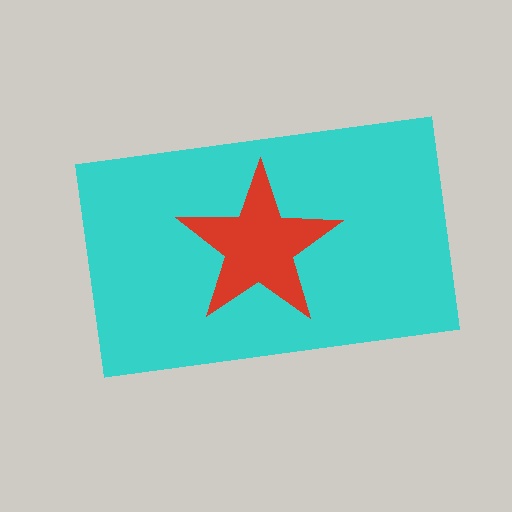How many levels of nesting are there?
2.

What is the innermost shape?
The red star.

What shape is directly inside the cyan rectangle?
The red star.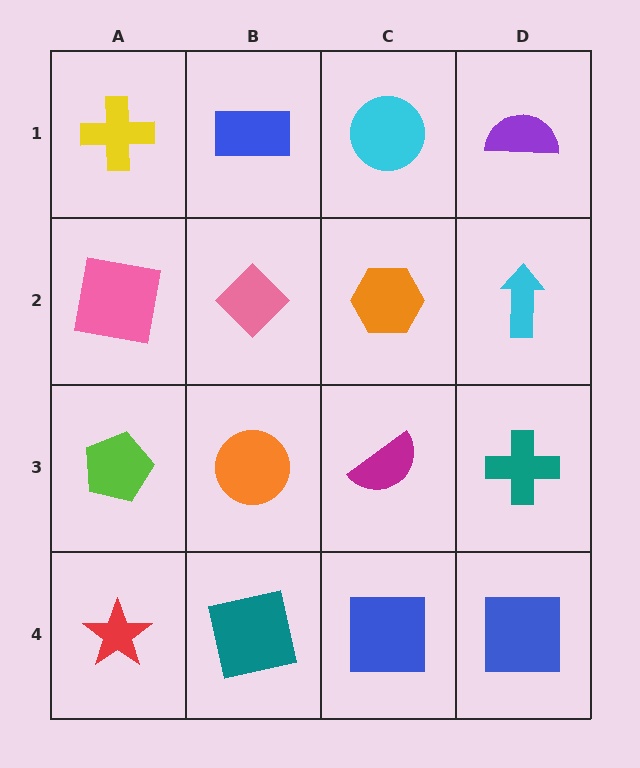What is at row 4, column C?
A blue square.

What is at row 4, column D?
A blue square.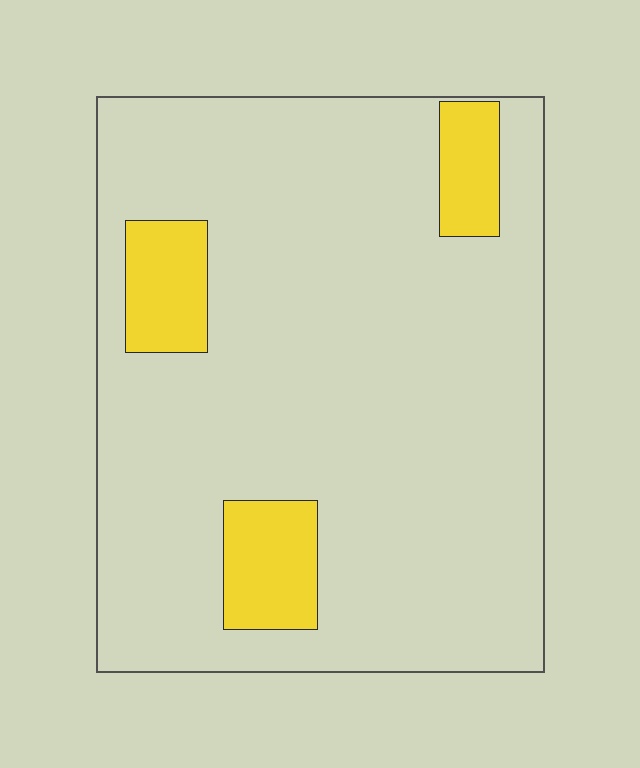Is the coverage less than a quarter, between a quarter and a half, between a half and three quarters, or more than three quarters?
Less than a quarter.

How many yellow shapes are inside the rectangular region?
3.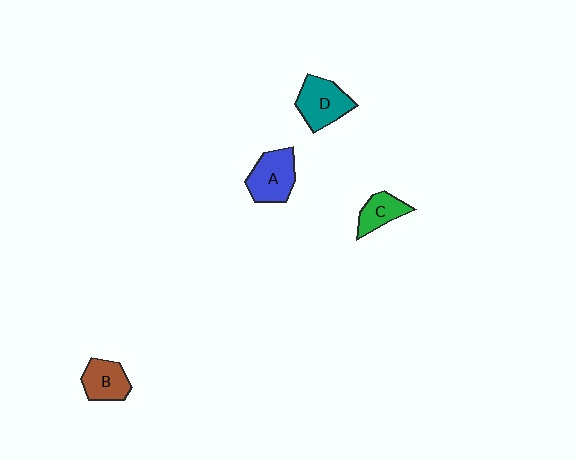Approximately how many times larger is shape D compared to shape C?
Approximately 1.5 times.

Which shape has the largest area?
Shape D (teal).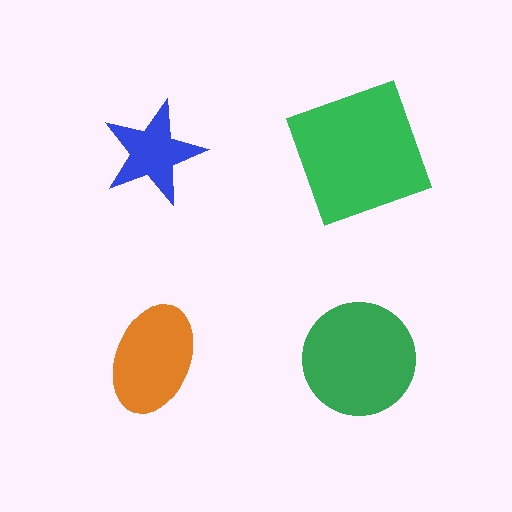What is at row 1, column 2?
A green square.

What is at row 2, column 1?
An orange ellipse.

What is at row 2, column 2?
A green circle.